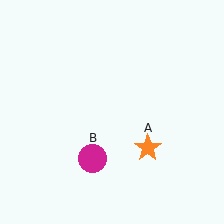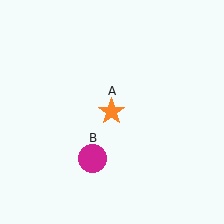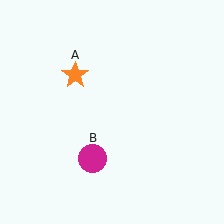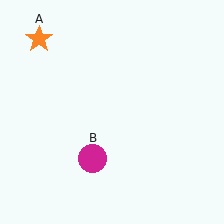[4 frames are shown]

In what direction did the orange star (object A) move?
The orange star (object A) moved up and to the left.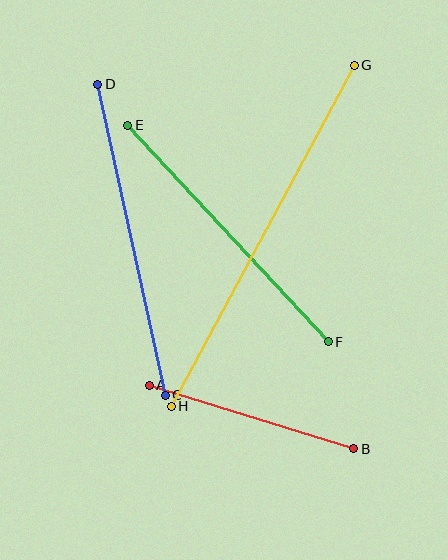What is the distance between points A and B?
The distance is approximately 214 pixels.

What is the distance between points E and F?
The distance is approximately 295 pixels.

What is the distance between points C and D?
The distance is approximately 318 pixels.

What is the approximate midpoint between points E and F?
The midpoint is at approximately (228, 234) pixels.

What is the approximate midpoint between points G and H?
The midpoint is at approximately (263, 236) pixels.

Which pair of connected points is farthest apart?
Points G and H are farthest apart.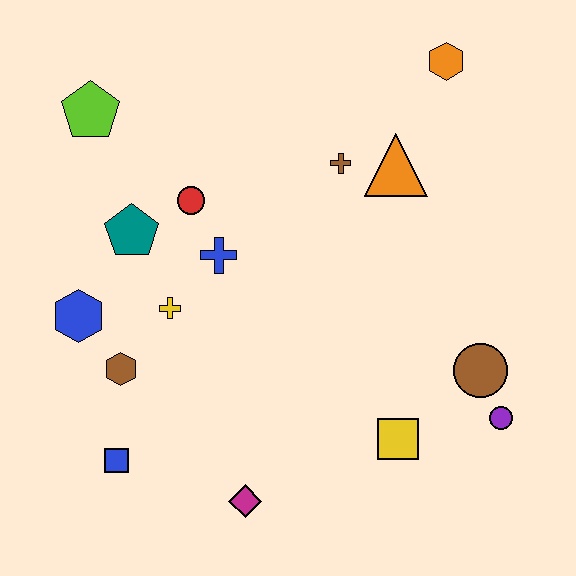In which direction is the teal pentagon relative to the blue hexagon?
The teal pentagon is above the blue hexagon.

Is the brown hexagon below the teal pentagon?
Yes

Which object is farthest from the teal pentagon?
The purple circle is farthest from the teal pentagon.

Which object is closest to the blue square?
The brown hexagon is closest to the blue square.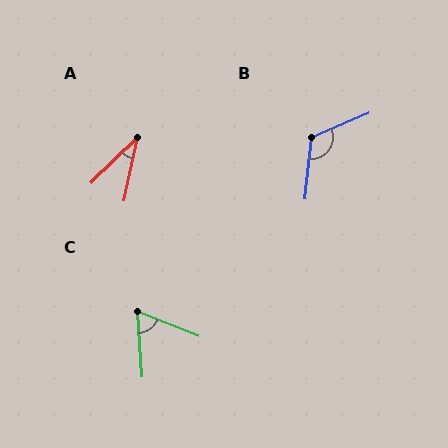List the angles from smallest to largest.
A (34°), C (64°), B (119°).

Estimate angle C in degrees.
Approximately 64 degrees.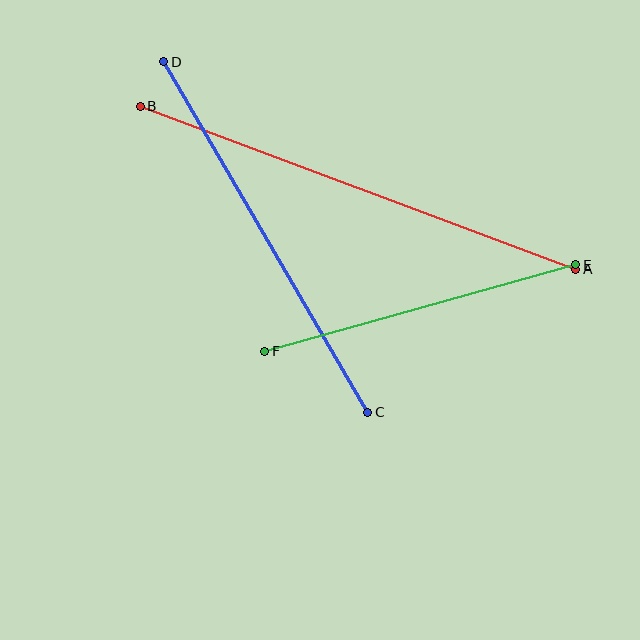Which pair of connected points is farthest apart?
Points A and B are farthest apart.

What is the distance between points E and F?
The distance is approximately 323 pixels.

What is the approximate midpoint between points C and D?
The midpoint is at approximately (266, 237) pixels.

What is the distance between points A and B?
The distance is approximately 465 pixels.